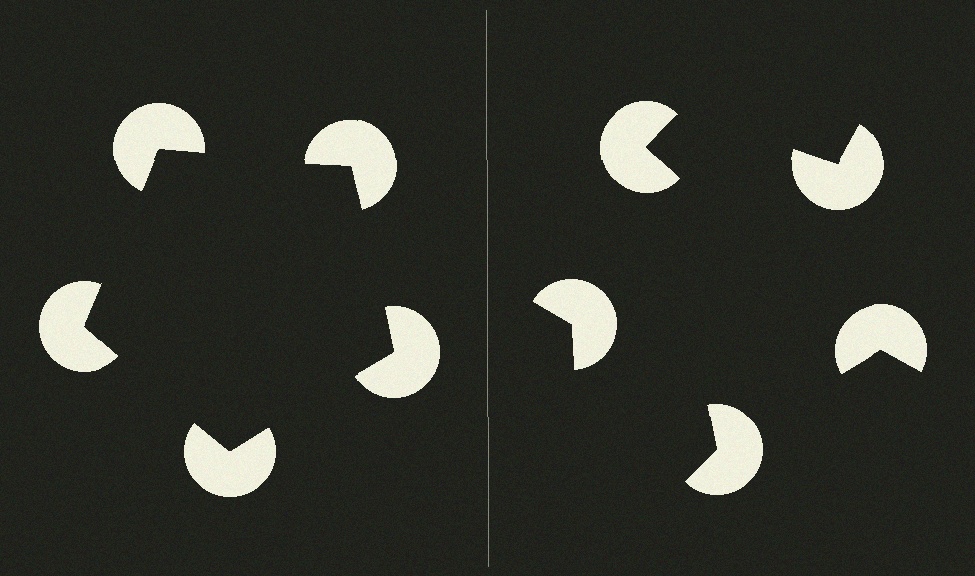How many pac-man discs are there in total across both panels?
10 — 5 on each side.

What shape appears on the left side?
An illusory pentagon.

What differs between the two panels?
The pac-man discs are positioned identically on both sides; only the wedge orientations differ. On the left they align to a pentagon; on the right they are misaligned.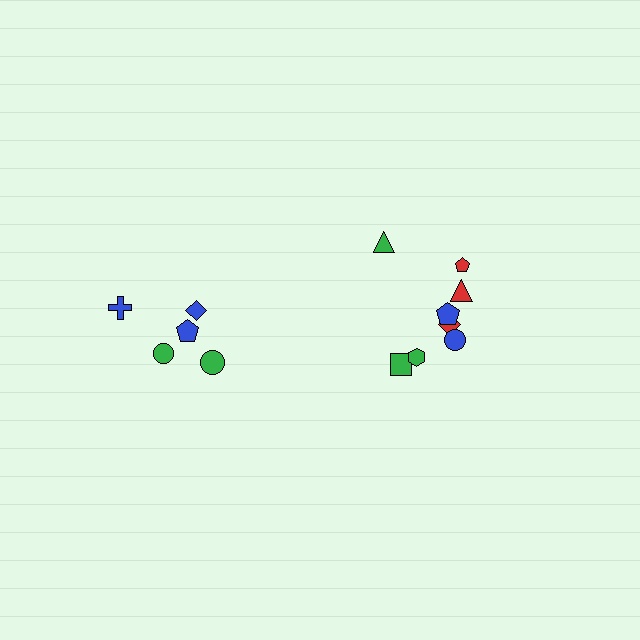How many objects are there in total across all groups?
There are 13 objects.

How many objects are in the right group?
There are 8 objects.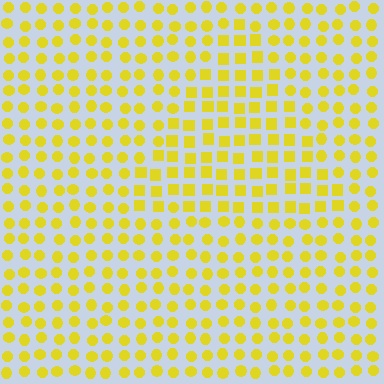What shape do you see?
I see a triangle.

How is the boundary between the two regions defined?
The boundary is defined by a change in element shape: squares inside vs. circles outside. All elements share the same color and spacing.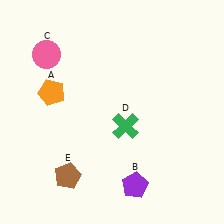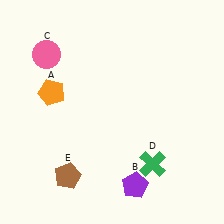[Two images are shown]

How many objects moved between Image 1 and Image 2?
1 object moved between the two images.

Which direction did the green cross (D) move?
The green cross (D) moved down.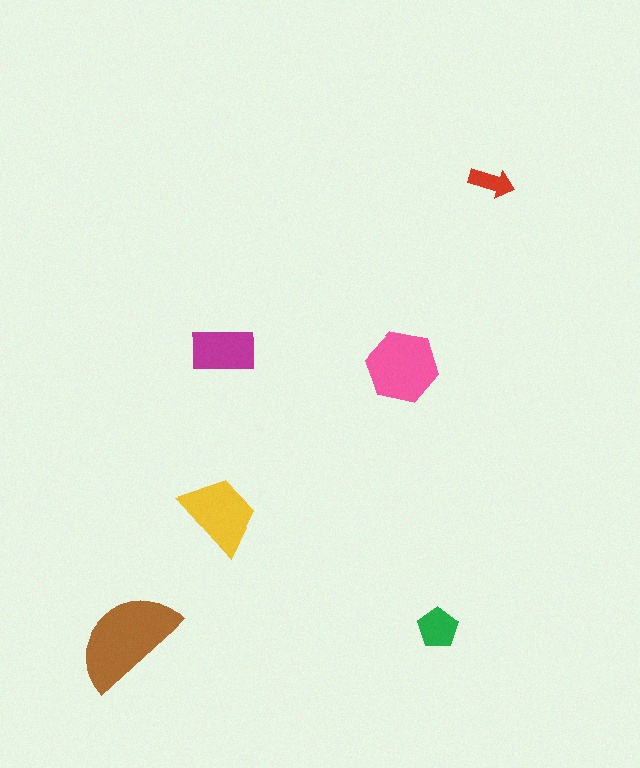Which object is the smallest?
The red arrow.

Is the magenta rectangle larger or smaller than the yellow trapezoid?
Smaller.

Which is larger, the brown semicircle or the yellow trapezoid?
The brown semicircle.